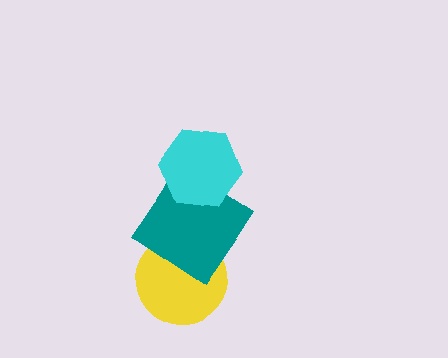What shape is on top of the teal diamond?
The cyan hexagon is on top of the teal diamond.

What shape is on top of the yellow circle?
The teal diamond is on top of the yellow circle.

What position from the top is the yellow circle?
The yellow circle is 3rd from the top.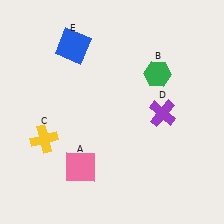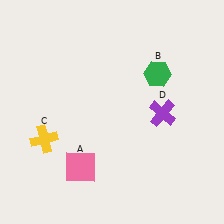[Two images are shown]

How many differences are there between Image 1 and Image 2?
There is 1 difference between the two images.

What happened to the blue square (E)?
The blue square (E) was removed in Image 2. It was in the top-left area of Image 1.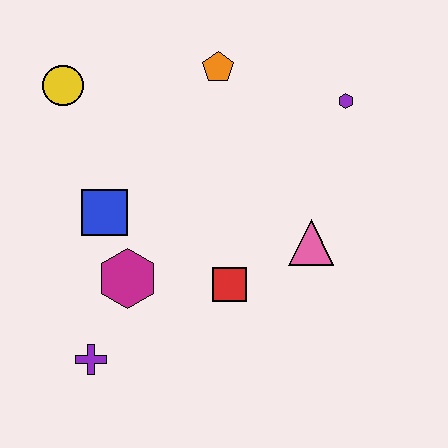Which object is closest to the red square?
The pink triangle is closest to the red square.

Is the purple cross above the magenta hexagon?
No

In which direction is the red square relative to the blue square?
The red square is to the right of the blue square.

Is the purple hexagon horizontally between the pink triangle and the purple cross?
No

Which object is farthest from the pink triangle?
The yellow circle is farthest from the pink triangle.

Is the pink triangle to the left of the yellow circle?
No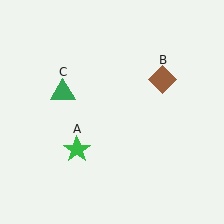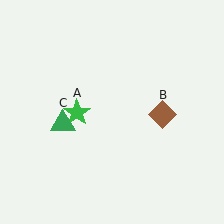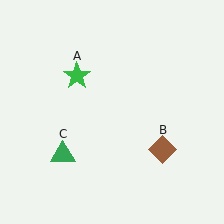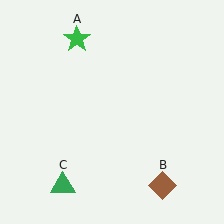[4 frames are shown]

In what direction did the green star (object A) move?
The green star (object A) moved up.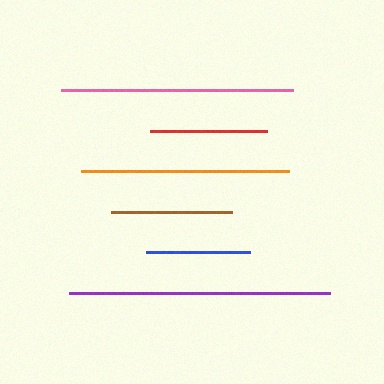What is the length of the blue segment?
The blue segment is approximately 104 pixels long.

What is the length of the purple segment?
The purple segment is approximately 262 pixels long.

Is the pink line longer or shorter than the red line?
The pink line is longer than the red line.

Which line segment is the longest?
The purple line is the longest at approximately 262 pixels.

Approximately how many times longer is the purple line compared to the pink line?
The purple line is approximately 1.1 times the length of the pink line.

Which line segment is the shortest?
The blue line is the shortest at approximately 104 pixels.